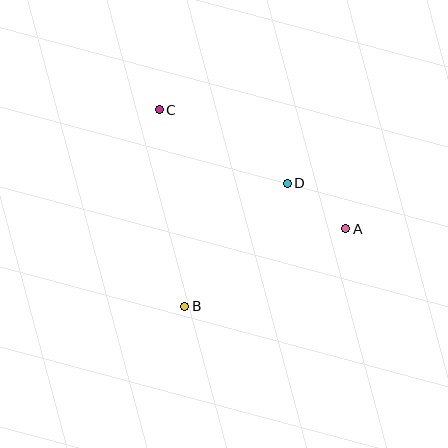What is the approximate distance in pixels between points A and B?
The distance between A and B is approximately 179 pixels.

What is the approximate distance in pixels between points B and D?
The distance between B and D is approximately 160 pixels.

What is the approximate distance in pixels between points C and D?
The distance between C and D is approximately 148 pixels.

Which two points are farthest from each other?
Points A and C are farthest from each other.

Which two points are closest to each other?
Points A and D are closest to each other.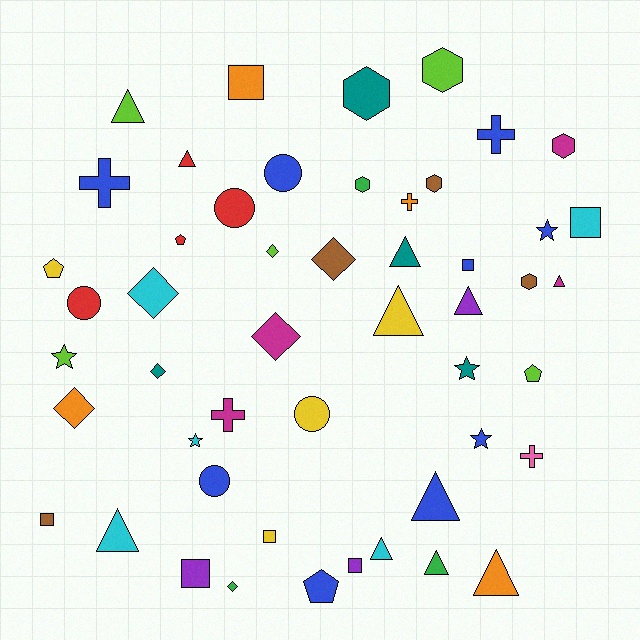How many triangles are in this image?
There are 11 triangles.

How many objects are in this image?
There are 50 objects.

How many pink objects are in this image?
There is 1 pink object.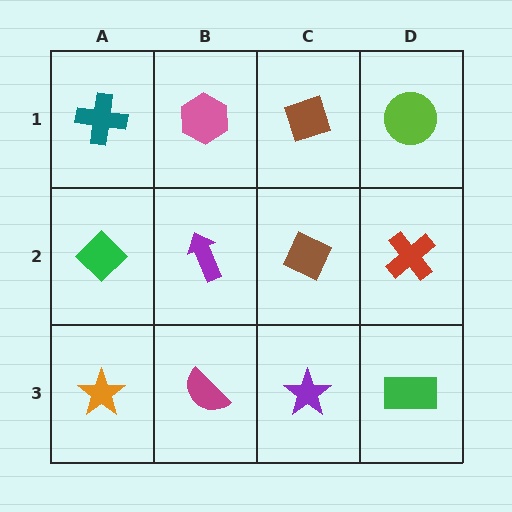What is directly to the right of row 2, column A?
A purple arrow.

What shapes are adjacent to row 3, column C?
A brown diamond (row 2, column C), a magenta semicircle (row 3, column B), a green rectangle (row 3, column D).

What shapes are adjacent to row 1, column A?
A green diamond (row 2, column A), a pink hexagon (row 1, column B).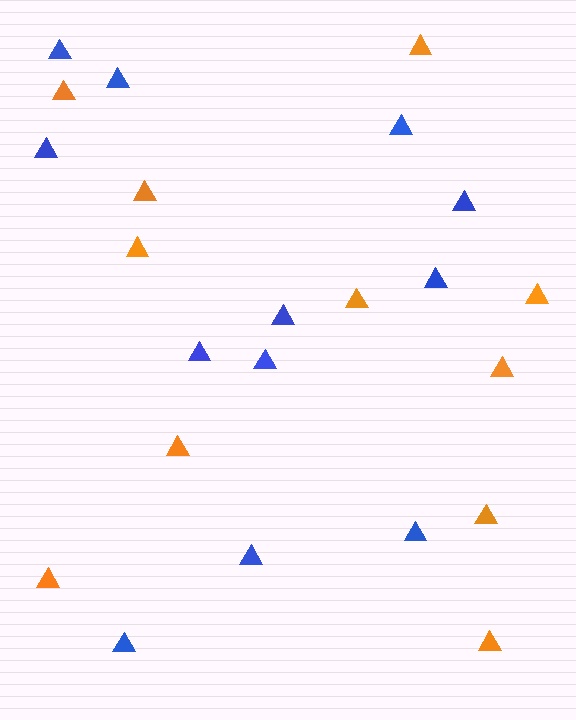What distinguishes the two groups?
There are 2 groups: one group of blue triangles (12) and one group of orange triangles (11).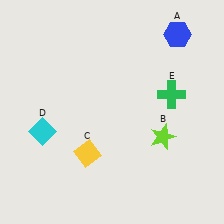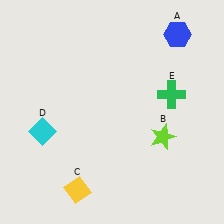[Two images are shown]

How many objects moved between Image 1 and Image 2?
1 object moved between the two images.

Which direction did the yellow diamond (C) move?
The yellow diamond (C) moved down.